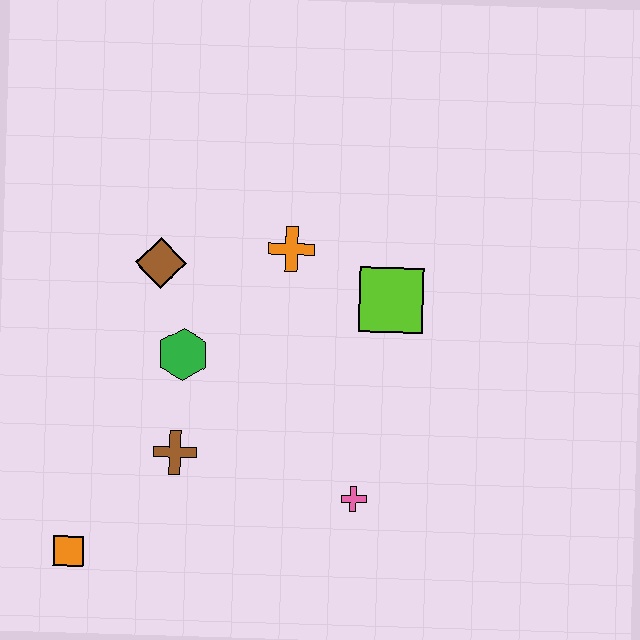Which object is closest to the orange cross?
The lime square is closest to the orange cross.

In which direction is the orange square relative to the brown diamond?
The orange square is below the brown diamond.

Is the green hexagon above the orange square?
Yes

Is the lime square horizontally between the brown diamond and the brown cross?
No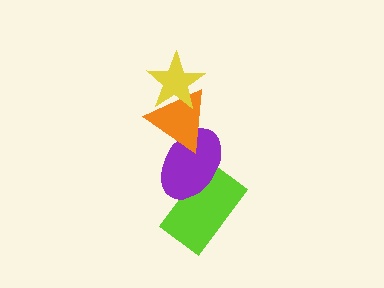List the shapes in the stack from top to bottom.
From top to bottom: the yellow star, the orange triangle, the purple ellipse, the lime rectangle.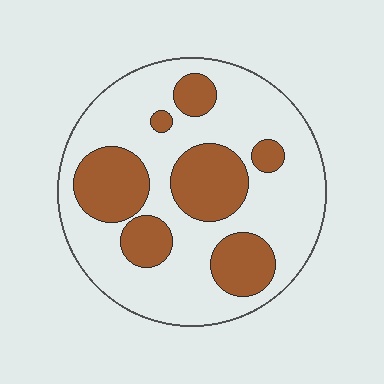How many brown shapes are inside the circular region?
7.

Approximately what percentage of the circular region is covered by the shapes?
Approximately 30%.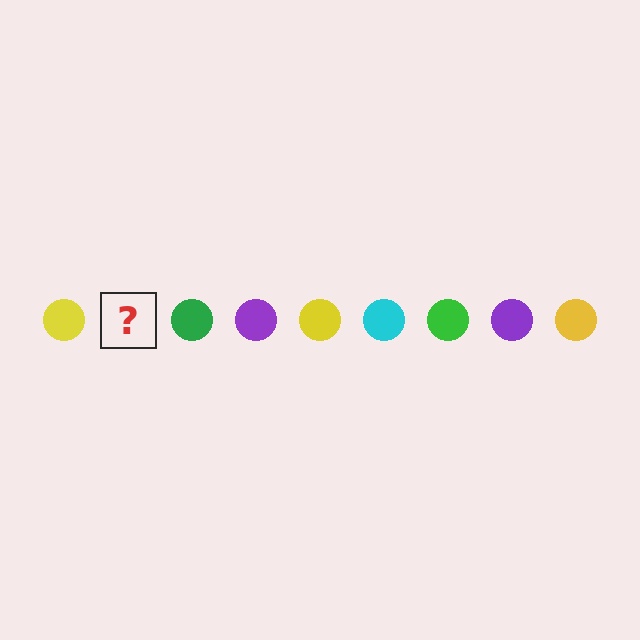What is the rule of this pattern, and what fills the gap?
The rule is that the pattern cycles through yellow, cyan, green, purple circles. The gap should be filled with a cyan circle.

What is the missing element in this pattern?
The missing element is a cyan circle.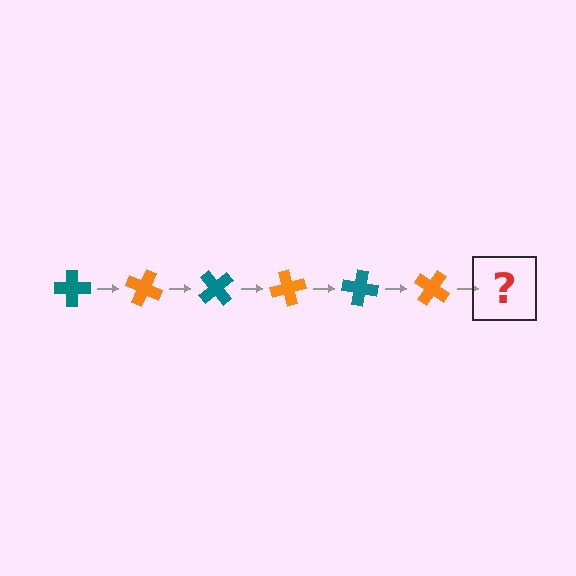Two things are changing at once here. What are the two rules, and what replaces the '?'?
The two rules are that it rotates 25 degrees each step and the color cycles through teal and orange. The '?' should be a teal cross, rotated 150 degrees from the start.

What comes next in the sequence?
The next element should be a teal cross, rotated 150 degrees from the start.